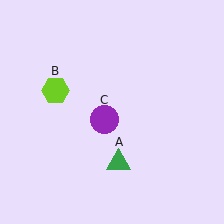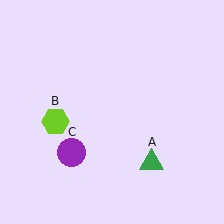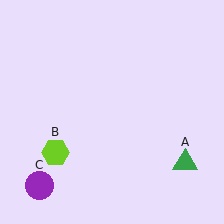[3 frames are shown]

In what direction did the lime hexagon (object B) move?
The lime hexagon (object B) moved down.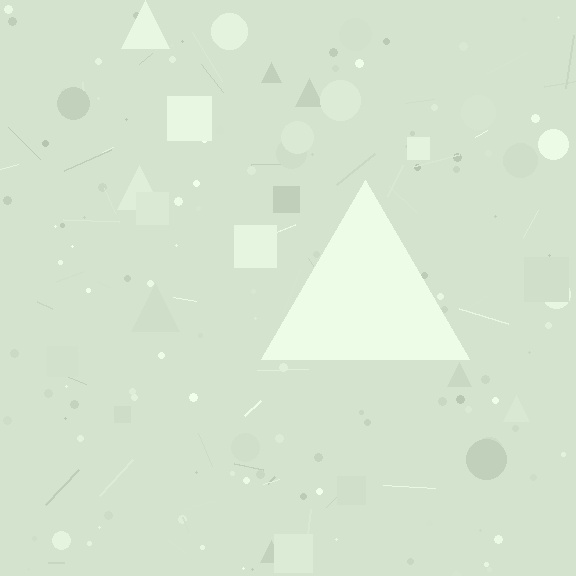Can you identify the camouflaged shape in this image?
The camouflaged shape is a triangle.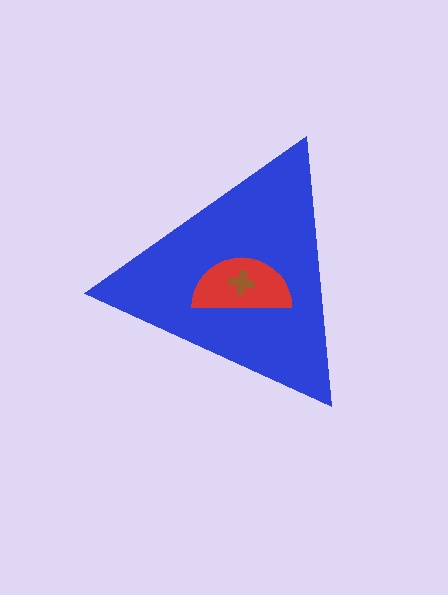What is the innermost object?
The brown cross.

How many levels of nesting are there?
3.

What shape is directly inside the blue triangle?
The red semicircle.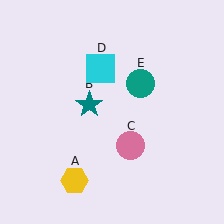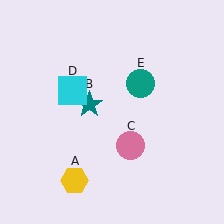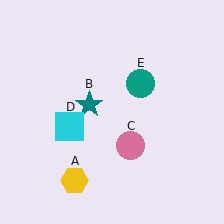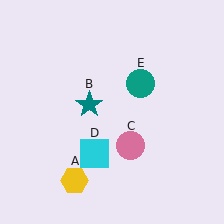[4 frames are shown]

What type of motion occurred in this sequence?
The cyan square (object D) rotated counterclockwise around the center of the scene.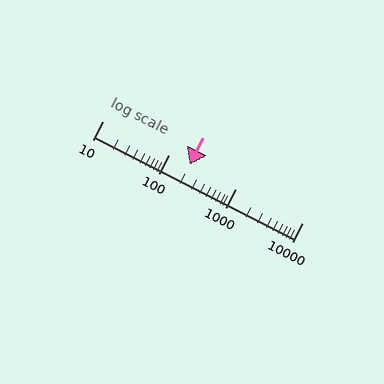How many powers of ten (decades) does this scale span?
The scale spans 3 decades, from 10 to 10000.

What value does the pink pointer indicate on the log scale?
The pointer indicates approximately 200.